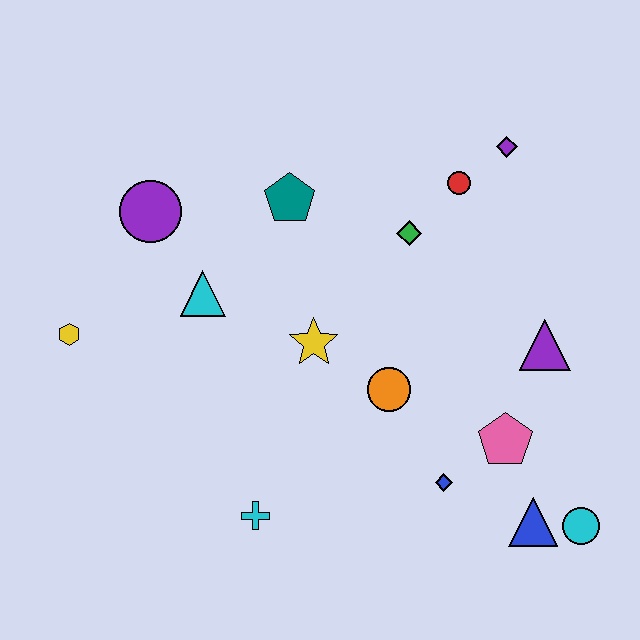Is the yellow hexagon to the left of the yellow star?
Yes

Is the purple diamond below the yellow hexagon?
No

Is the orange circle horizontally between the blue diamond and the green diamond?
No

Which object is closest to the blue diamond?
The pink pentagon is closest to the blue diamond.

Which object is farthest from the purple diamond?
The yellow hexagon is farthest from the purple diamond.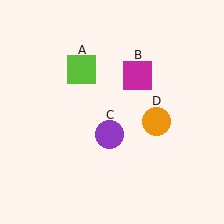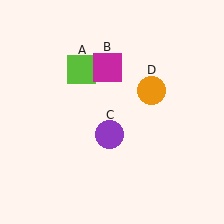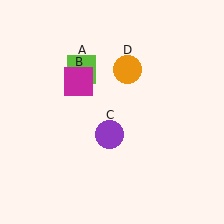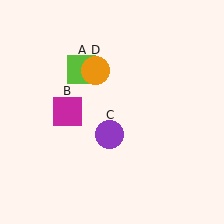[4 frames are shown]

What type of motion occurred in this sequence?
The magenta square (object B), orange circle (object D) rotated counterclockwise around the center of the scene.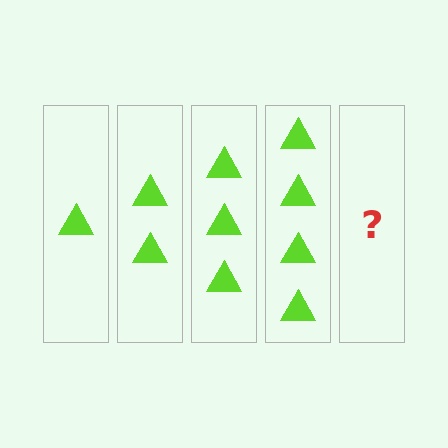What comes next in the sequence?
The next element should be 5 triangles.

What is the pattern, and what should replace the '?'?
The pattern is that each step adds one more triangle. The '?' should be 5 triangles.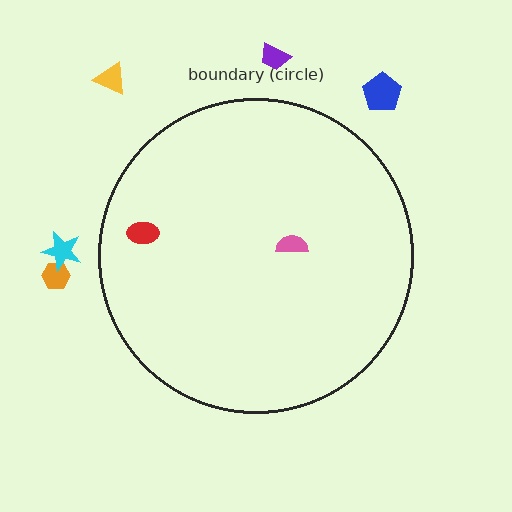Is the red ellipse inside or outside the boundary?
Inside.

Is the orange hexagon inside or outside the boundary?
Outside.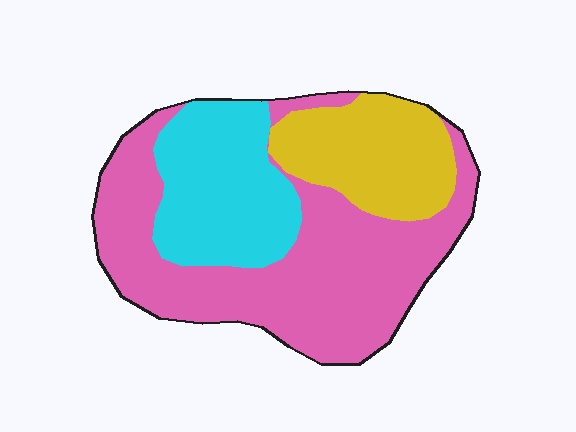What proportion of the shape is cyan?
Cyan covers around 25% of the shape.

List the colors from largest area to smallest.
From largest to smallest: pink, cyan, yellow.